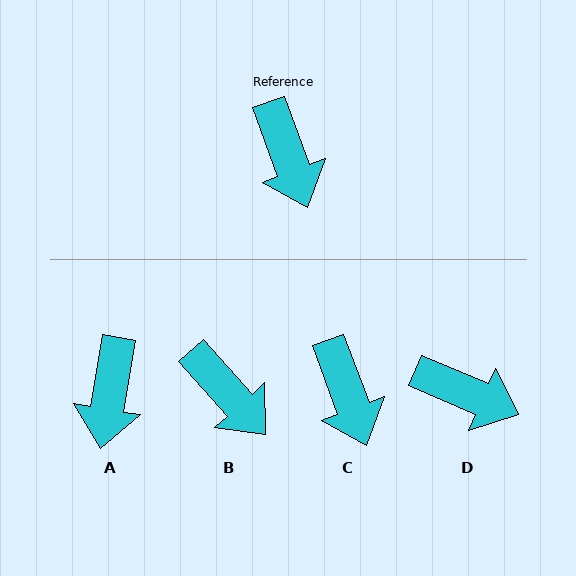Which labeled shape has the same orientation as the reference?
C.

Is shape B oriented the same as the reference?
No, it is off by about 22 degrees.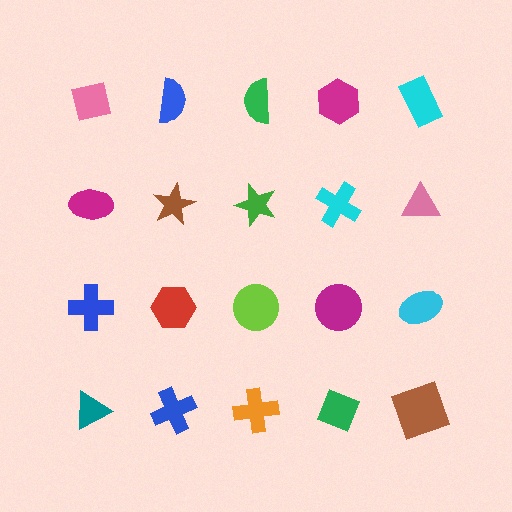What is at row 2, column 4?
A cyan cross.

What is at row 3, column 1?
A blue cross.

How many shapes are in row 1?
5 shapes.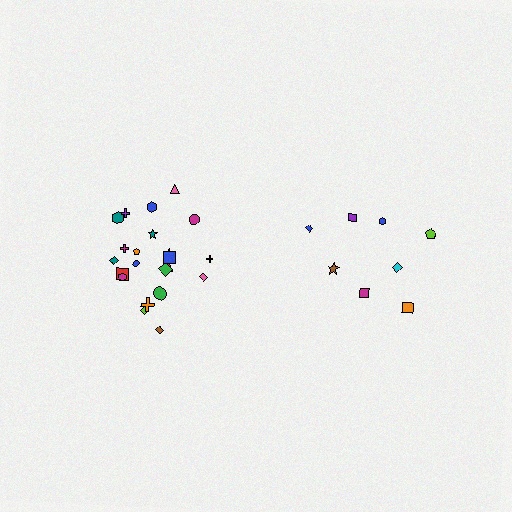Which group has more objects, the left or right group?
The left group.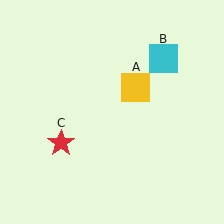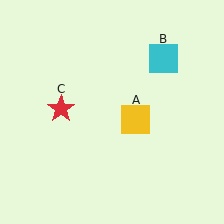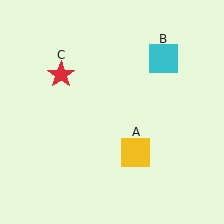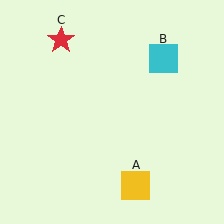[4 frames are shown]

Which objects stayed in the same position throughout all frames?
Cyan square (object B) remained stationary.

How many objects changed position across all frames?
2 objects changed position: yellow square (object A), red star (object C).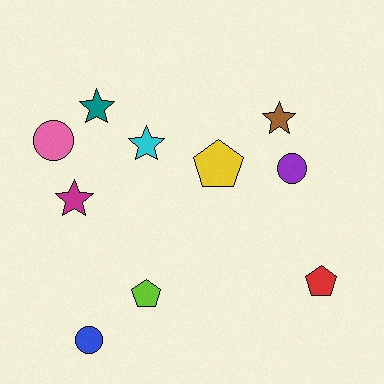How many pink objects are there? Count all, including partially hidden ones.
There is 1 pink object.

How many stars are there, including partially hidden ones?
There are 4 stars.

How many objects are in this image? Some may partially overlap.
There are 10 objects.